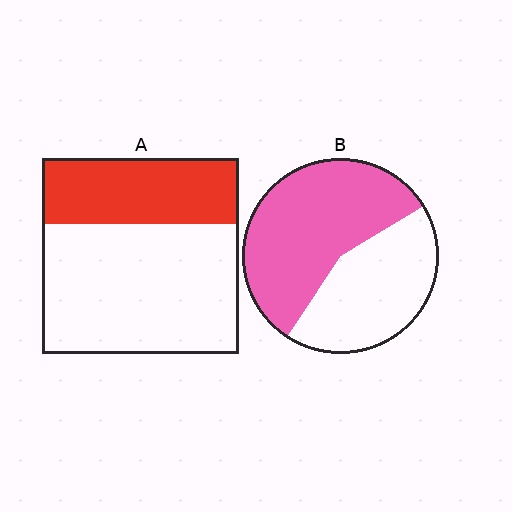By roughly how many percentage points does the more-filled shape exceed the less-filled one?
By roughly 25 percentage points (B over A).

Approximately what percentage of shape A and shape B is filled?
A is approximately 35% and B is approximately 55%.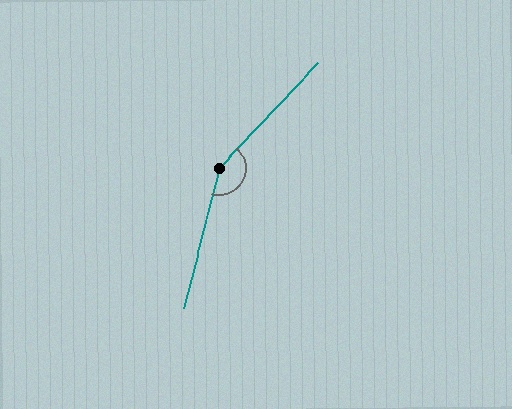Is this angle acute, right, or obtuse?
It is obtuse.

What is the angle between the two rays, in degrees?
Approximately 151 degrees.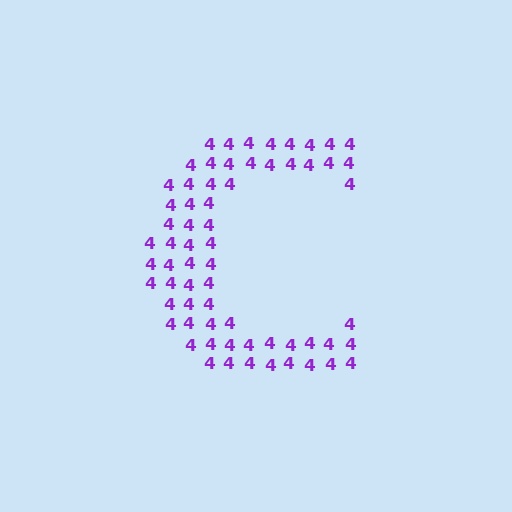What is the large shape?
The large shape is the letter C.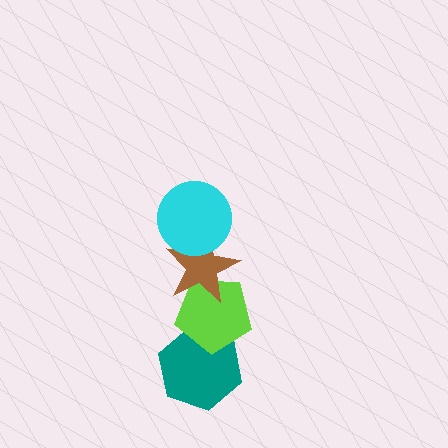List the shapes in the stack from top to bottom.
From top to bottom: the cyan circle, the brown star, the lime pentagon, the teal hexagon.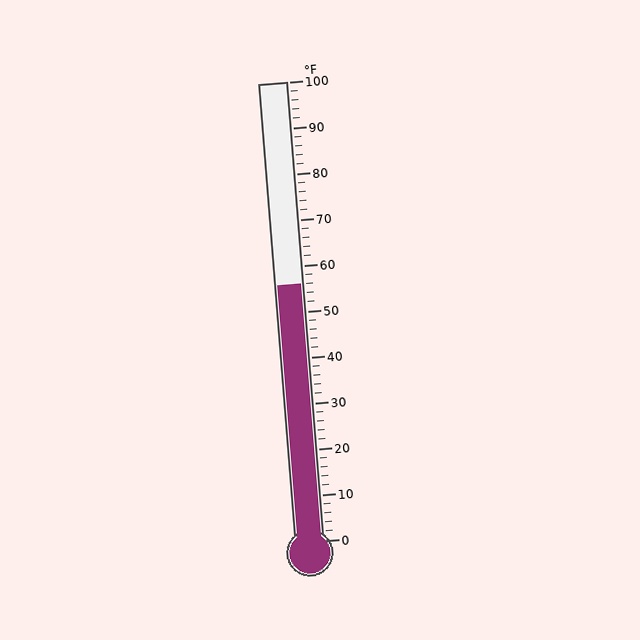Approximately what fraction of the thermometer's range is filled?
The thermometer is filled to approximately 55% of its range.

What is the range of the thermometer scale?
The thermometer scale ranges from 0°F to 100°F.